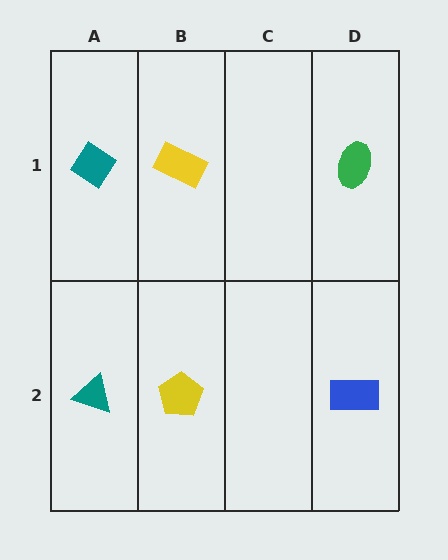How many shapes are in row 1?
3 shapes.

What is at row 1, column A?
A teal diamond.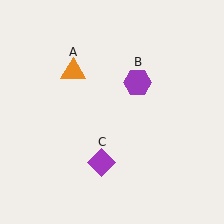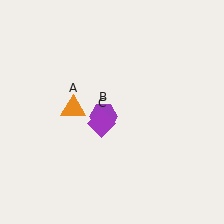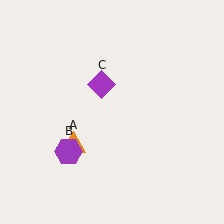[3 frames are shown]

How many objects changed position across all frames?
3 objects changed position: orange triangle (object A), purple hexagon (object B), purple diamond (object C).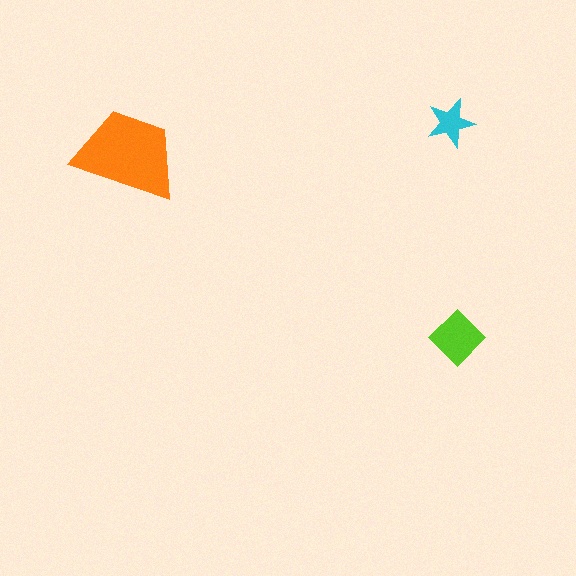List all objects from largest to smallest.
The orange trapezoid, the lime diamond, the cyan star.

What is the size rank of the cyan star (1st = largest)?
3rd.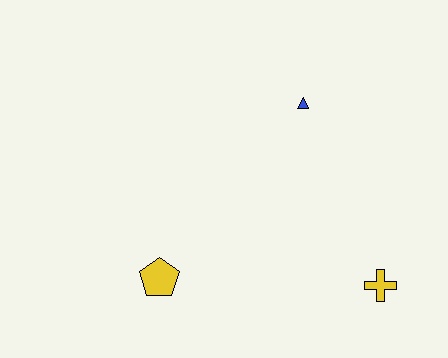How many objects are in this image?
There are 3 objects.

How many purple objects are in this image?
There are no purple objects.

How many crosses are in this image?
There is 1 cross.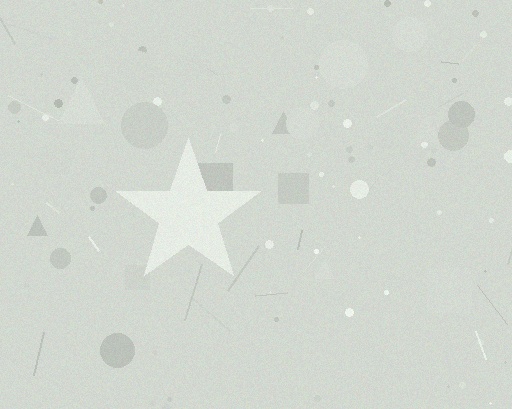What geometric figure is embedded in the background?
A star is embedded in the background.